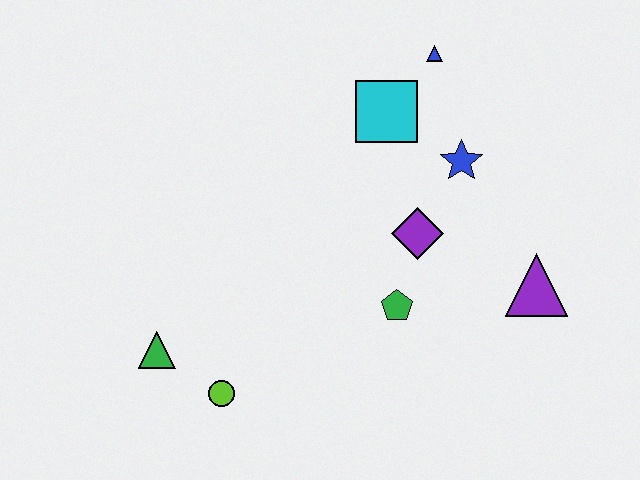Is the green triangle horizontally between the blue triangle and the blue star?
No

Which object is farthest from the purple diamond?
The green triangle is farthest from the purple diamond.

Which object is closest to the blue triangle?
The cyan square is closest to the blue triangle.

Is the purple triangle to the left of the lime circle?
No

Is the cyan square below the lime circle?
No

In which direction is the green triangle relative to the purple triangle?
The green triangle is to the left of the purple triangle.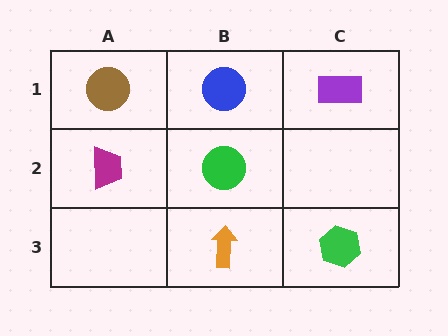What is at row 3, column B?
An orange arrow.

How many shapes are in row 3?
2 shapes.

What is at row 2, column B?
A green circle.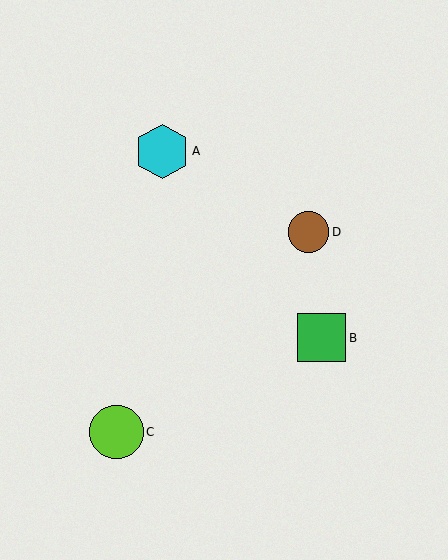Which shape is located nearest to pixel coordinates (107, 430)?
The lime circle (labeled C) at (116, 432) is nearest to that location.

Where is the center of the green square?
The center of the green square is at (322, 338).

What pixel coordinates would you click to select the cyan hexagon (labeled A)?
Click at (162, 151) to select the cyan hexagon A.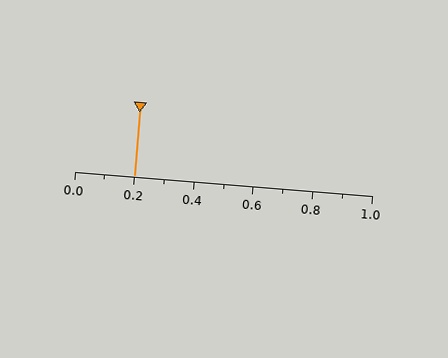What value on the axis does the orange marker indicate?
The marker indicates approximately 0.2.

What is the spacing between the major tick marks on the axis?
The major ticks are spaced 0.2 apart.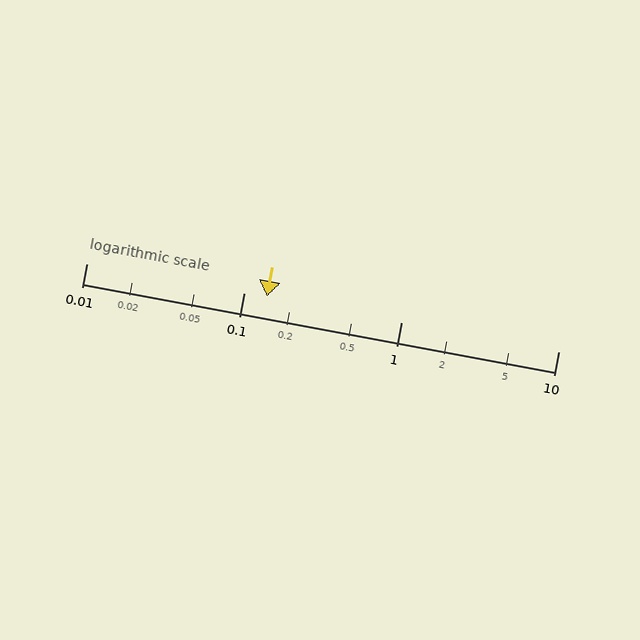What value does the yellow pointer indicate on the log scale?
The pointer indicates approximately 0.14.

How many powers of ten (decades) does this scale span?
The scale spans 3 decades, from 0.01 to 10.